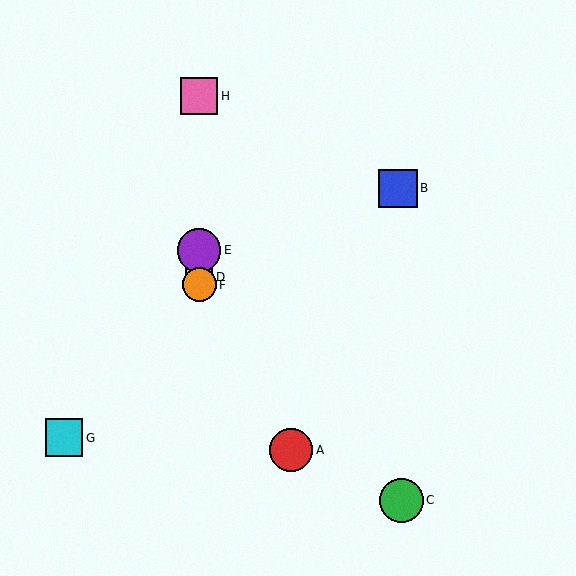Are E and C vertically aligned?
No, E is at x≈199 and C is at x≈401.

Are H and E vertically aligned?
Yes, both are at x≈199.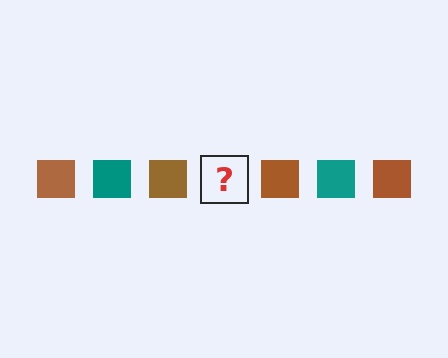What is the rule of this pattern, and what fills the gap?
The rule is that the pattern cycles through brown, teal squares. The gap should be filled with a teal square.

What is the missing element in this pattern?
The missing element is a teal square.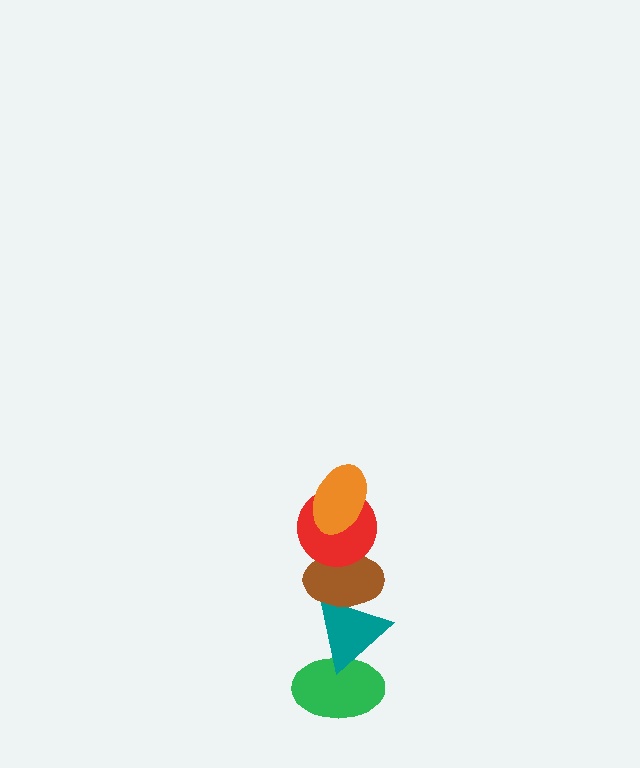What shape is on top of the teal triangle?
The brown ellipse is on top of the teal triangle.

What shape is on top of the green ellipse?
The teal triangle is on top of the green ellipse.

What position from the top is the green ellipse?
The green ellipse is 5th from the top.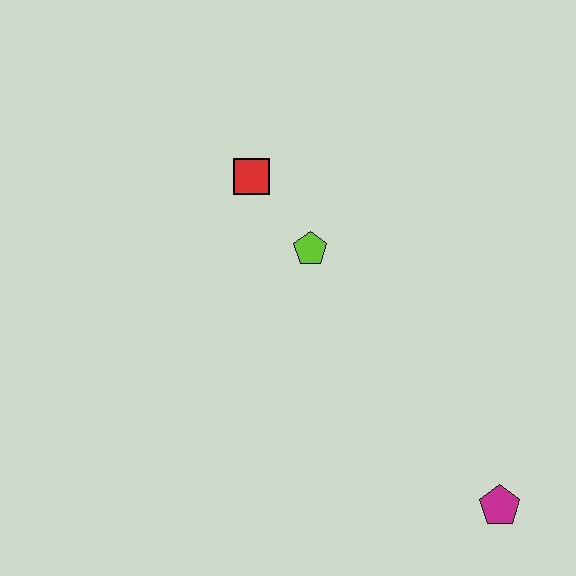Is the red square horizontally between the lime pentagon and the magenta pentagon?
No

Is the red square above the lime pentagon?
Yes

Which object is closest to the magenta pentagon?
The lime pentagon is closest to the magenta pentagon.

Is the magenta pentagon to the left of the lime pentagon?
No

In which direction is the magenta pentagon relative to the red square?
The magenta pentagon is below the red square.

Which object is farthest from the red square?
The magenta pentagon is farthest from the red square.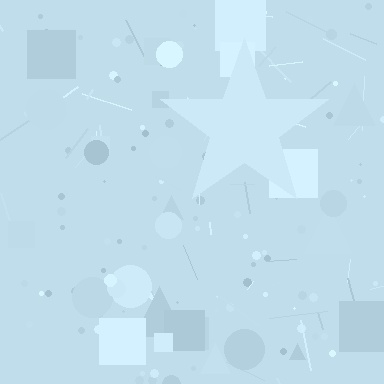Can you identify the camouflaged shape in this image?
The camouflaged shape is a star.